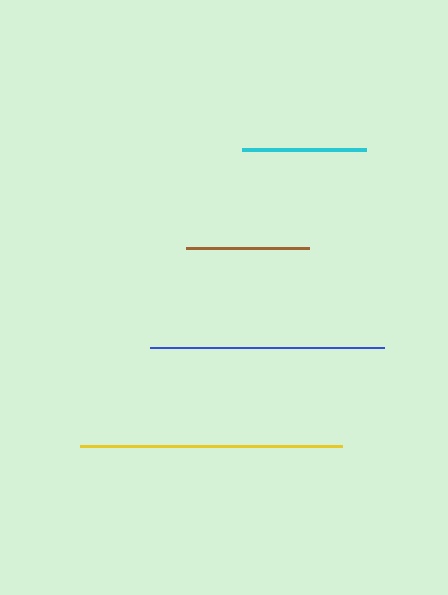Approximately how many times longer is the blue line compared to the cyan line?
The blue line is approximately 1.9 times the length of the cyan line.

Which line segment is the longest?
The yellow line is the longest at approximately 262 pixels.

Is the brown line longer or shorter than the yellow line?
The yellow line is longer than the brown line.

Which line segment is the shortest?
The brown line is the shortest at approximately 123 pixels.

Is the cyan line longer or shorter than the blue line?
The blue line is longer than the cyan line.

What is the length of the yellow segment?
The yellow segment is approximately 262 pixels long.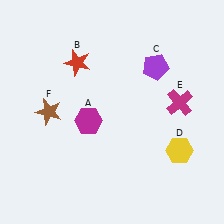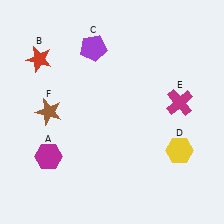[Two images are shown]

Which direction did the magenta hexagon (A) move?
The magenta hexagon (A) moved left.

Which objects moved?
The objects that moved are: the magenta hexagon (A), the red star (B), the purple pentagon (C).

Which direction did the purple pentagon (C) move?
The purple pentagon (C) moved left.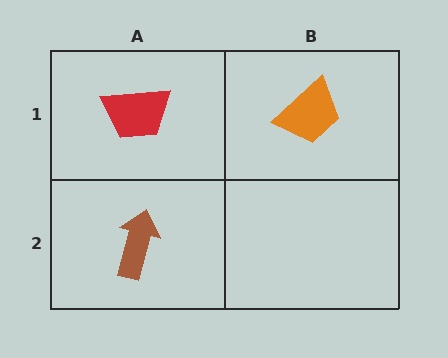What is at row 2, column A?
A brown arrow.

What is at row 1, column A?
A red trapezoid.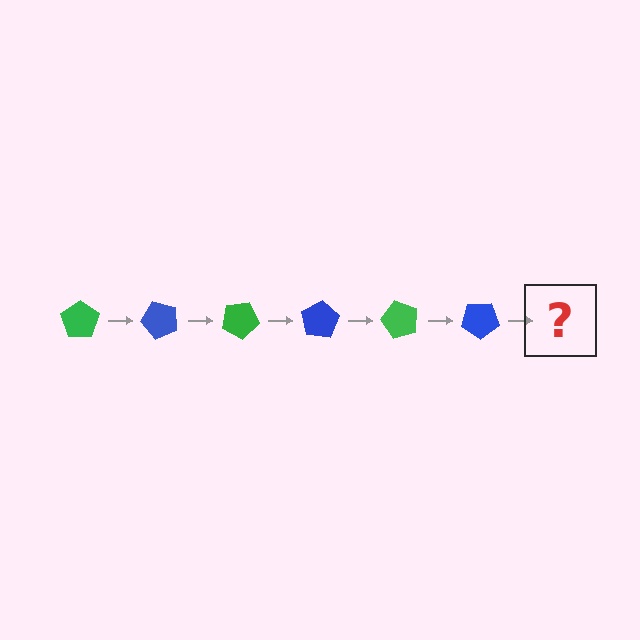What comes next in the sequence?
The next element should be a green pentagon, rotated 300 degrees from the start.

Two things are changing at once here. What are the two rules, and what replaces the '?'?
The two rules are that it rotates 50 degrees each step and the color cycles through green and blue. The '?' should be a green pentagon, rotated 300 degrees from the start.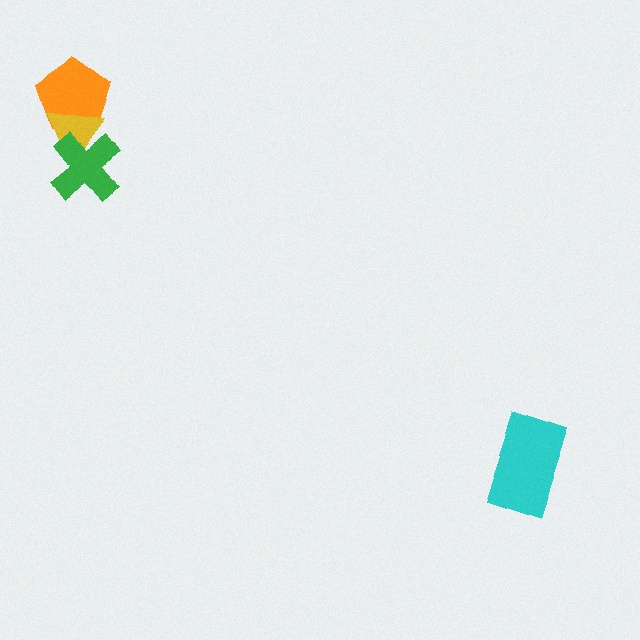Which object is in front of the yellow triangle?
The green cross is in front of the yellow triangle.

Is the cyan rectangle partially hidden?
No, no other shape covers it.